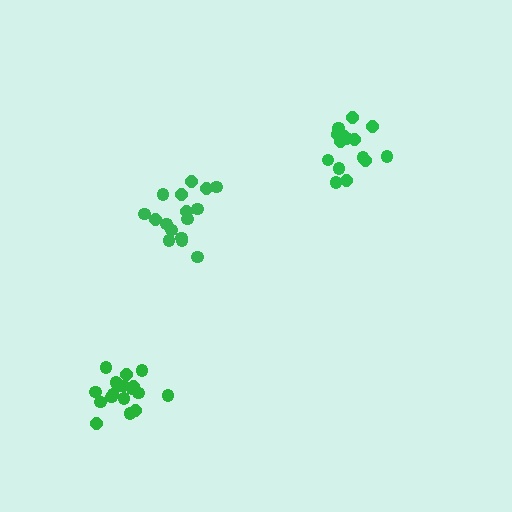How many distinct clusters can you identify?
There are 3 distinct clusters.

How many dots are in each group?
Group 1: 16 dots, Group 2: 18 dots, Group 3: 16 dots (50 total).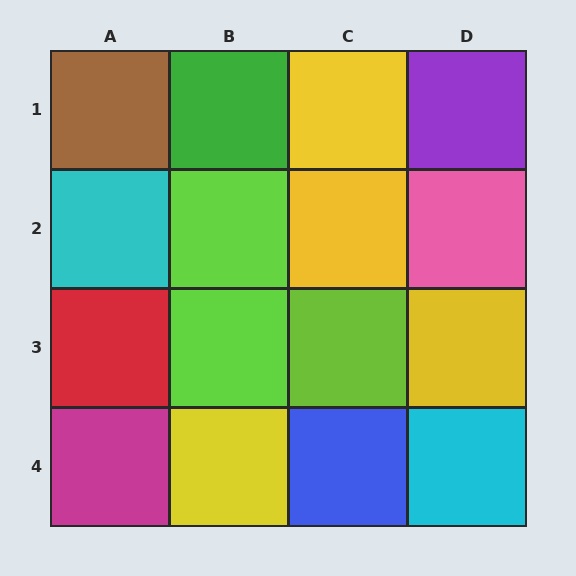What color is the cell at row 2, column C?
Yellow.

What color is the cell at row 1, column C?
Yellow.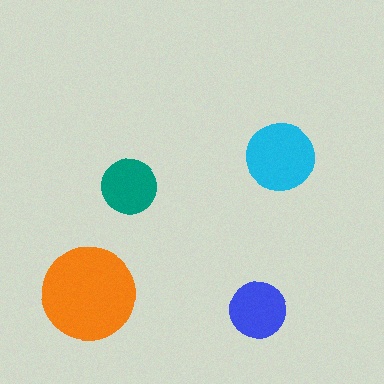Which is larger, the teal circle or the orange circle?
The orange one.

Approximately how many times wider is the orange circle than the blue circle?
About 1.5 times wider.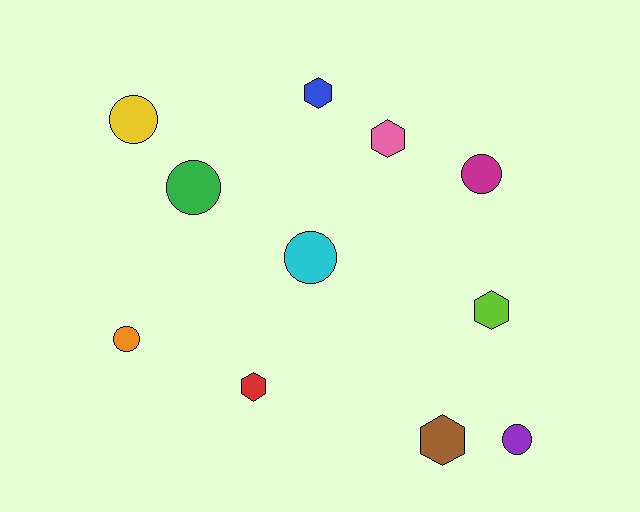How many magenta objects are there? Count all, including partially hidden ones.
There is 1 magenta object.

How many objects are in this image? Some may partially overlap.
There are 11 objects.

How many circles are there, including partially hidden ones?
There are 6 circles.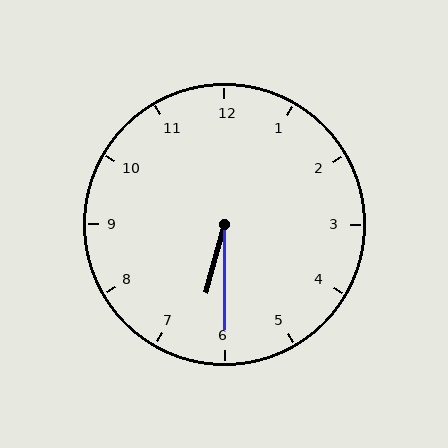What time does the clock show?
6:30.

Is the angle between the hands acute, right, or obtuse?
It is acute.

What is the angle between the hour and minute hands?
Approximately 15 degrees.